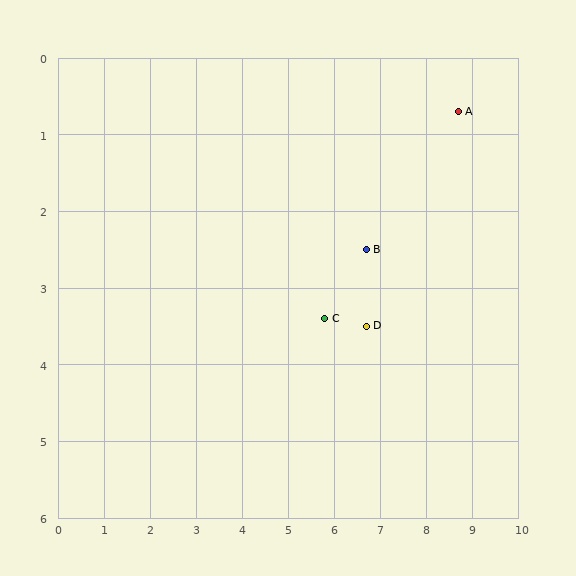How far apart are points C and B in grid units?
Points C and B are about 1.3 grid units apart.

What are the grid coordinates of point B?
Point B is at approximately (6.7, 2.5).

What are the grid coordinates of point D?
Point D is at approximately (6.7, 3.5).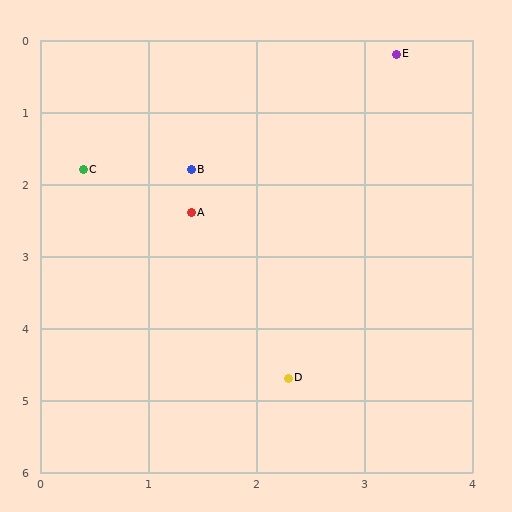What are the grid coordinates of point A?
Point A is at approximately (1.4, 2.4).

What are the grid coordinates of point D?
Point D is at approximately (2.3, 4.7).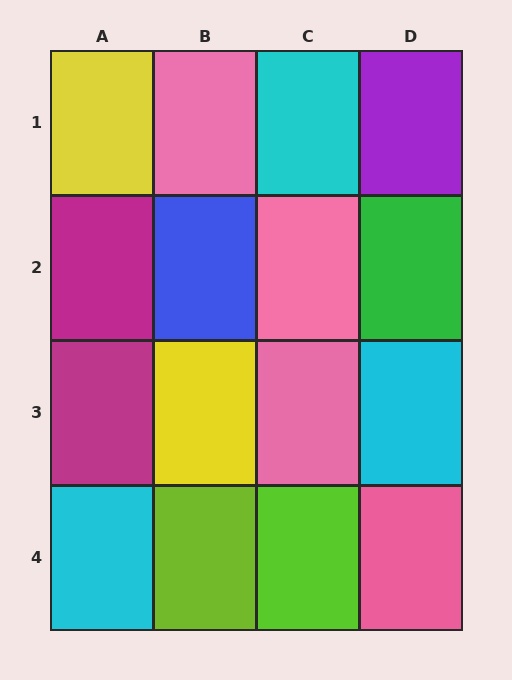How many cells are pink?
4 cells are pink.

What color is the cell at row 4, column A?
Cyan.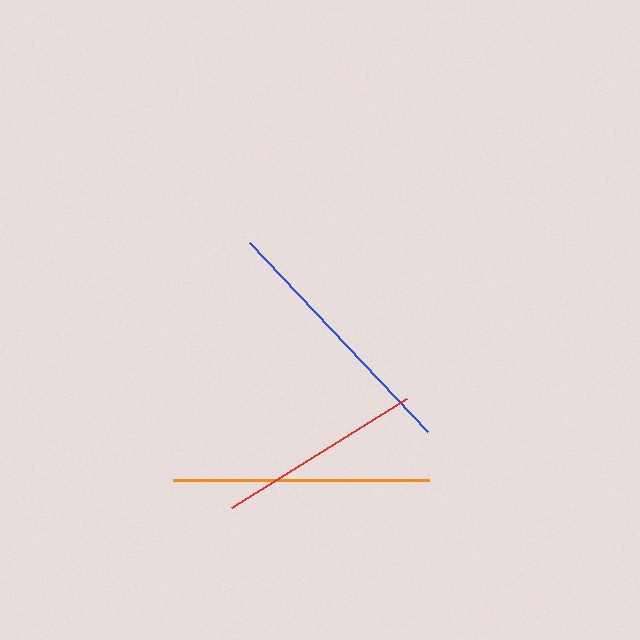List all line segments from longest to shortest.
From longest to shortest: blue, orange, red.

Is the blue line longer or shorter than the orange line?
The blue line is longer than the orange line.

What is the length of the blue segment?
The blue segment is approximately 260 pixels long.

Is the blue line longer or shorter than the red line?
The blue line is longer than the red line.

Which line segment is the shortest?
The red line is the shortest at approximately 206 pixels.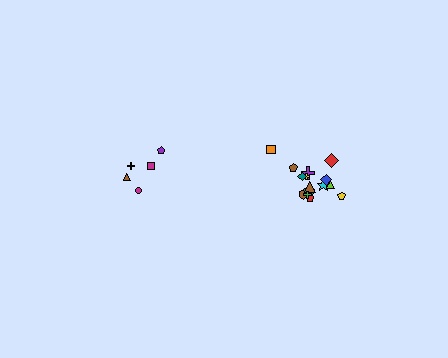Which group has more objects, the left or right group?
The right group.